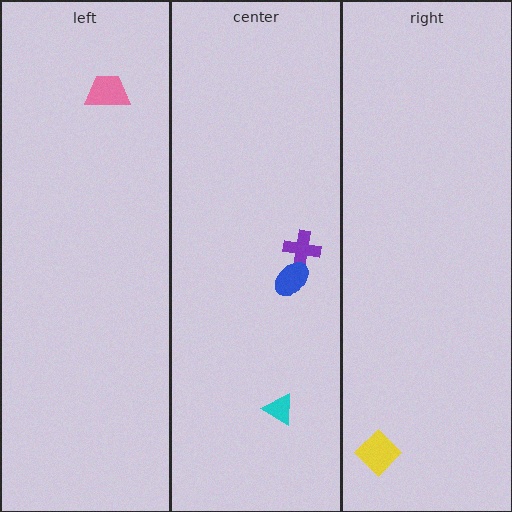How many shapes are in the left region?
1.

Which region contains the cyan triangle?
The center region.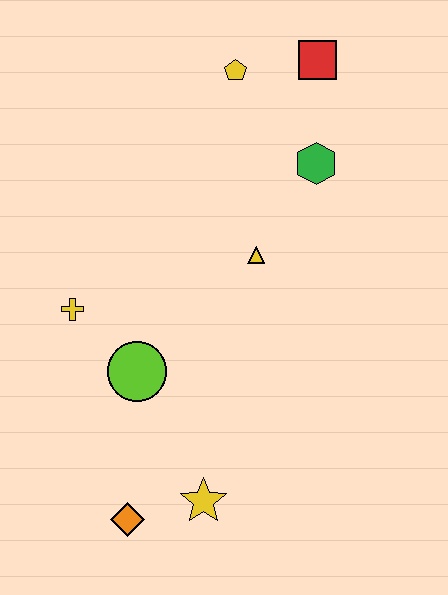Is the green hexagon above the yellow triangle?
Yes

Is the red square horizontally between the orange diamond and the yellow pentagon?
No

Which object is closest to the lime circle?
The yellow cross is closest to the lime circle.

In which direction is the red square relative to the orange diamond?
The red square is above the orange diamond.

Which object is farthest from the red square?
The orange diamond is farthest from the red square.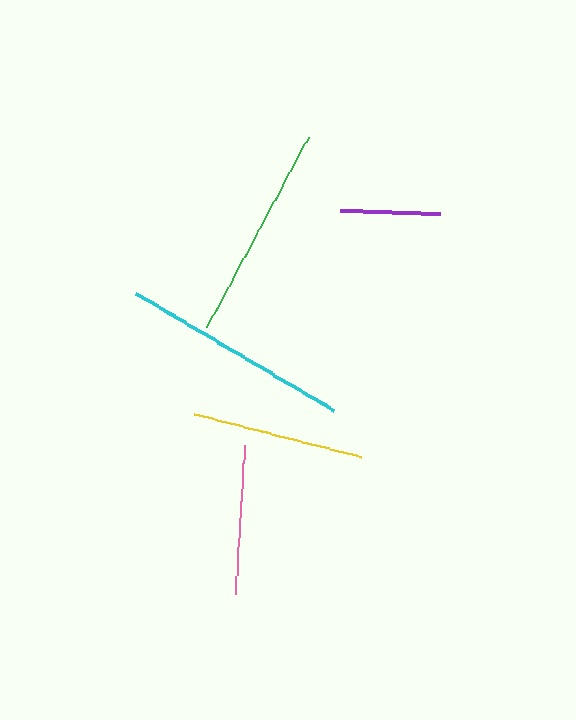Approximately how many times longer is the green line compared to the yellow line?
The green line is approximately 1.3 times the length of the yellow line.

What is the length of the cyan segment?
The cyan segment is approximately 230 pixels long.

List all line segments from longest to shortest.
From longest to shortest: cyan, green, yellow, pink, purple.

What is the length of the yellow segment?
The yellow segment is approximately 172 pixels long.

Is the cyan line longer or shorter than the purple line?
The cyan line is longer than the purple line.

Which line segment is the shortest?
The purple line is the shortest at approximately 100 pixels.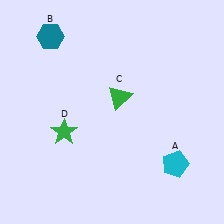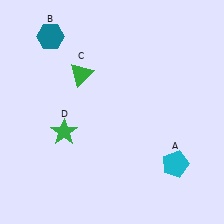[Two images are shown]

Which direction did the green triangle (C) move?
The green triangle (C) moved left.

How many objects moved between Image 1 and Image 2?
1 object moved between the two images.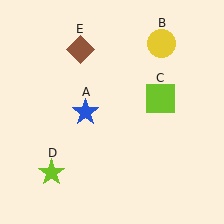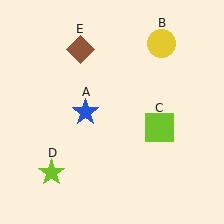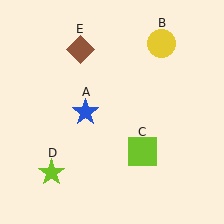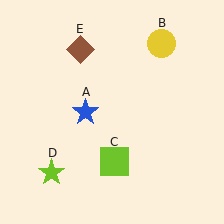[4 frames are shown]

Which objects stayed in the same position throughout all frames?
Blue star (object A) and yellow circle (object B) and lime star (object D) and brown diamond (object E) remained stationary.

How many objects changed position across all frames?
1 object changed position: lime square (object C).